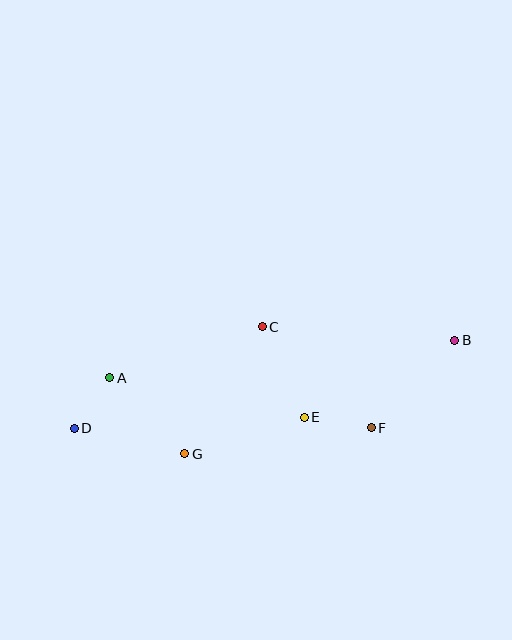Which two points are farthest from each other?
Points B and D are farthest from each other.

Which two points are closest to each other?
Points A and D are closest to each other.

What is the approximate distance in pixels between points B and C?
The distance between B and C is approximately 193 pixels.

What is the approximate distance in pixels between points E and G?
The distance between E and G is approximately 125 pixels.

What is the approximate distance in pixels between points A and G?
The distance between A and G is approximately 107 pixels.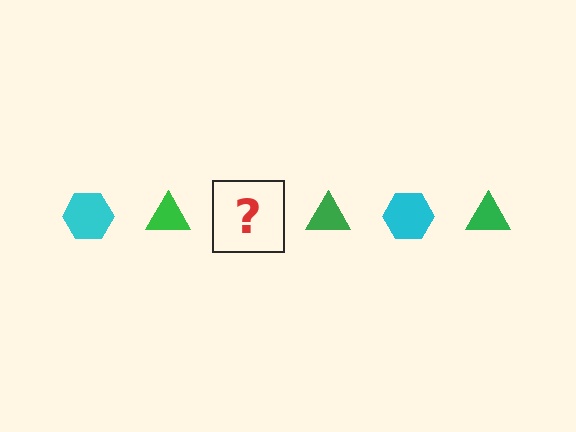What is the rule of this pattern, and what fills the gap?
The rule is that the pattern alternates between cyan hexagon and green triangle. The gap should be filled with a cyan hexagon.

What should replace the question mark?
The question mark should be replaced with a cyan hexagon.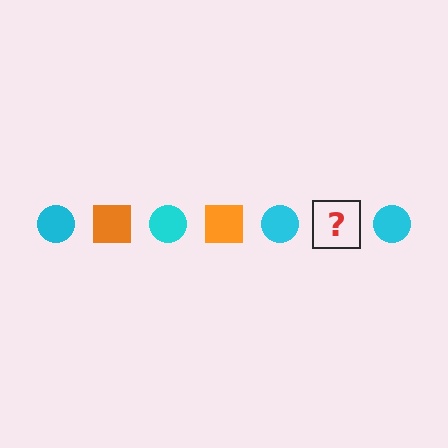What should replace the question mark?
The question mark should be replaced with an orange square.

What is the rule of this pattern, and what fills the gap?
The rule is that the pattern alternates between cyan circle and orange square. The gap should be filled with an orange square.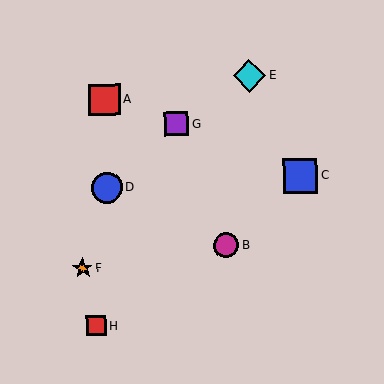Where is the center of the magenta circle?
The center of the magenta circle is at (226, 245).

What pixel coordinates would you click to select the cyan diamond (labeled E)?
Click at (249, 76) to select the cyan diamond E.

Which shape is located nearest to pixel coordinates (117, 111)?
The red square (labeled A) at (105, 100) is nearest to that location.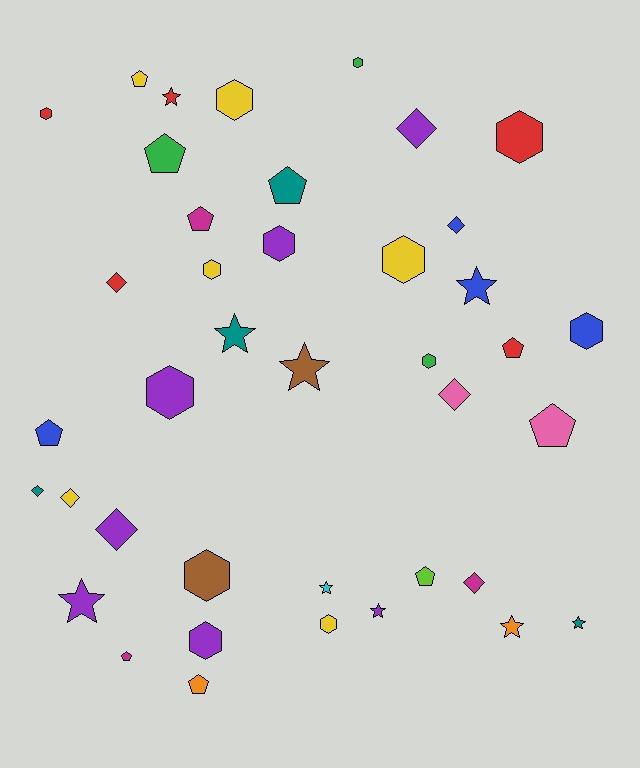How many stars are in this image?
There are 9 stars.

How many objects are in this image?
There are 40 objects.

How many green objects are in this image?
There are 3 green objects.